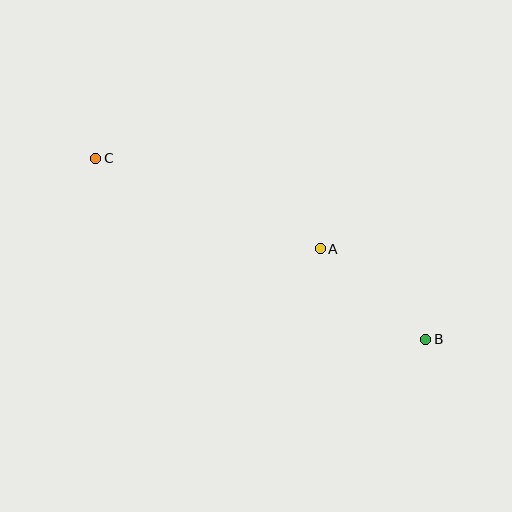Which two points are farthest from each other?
Points B and C are farthest from each other.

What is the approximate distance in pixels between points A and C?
The distance between A and C is approximately 242 pixels.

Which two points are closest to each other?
Points A and B are closest to each other.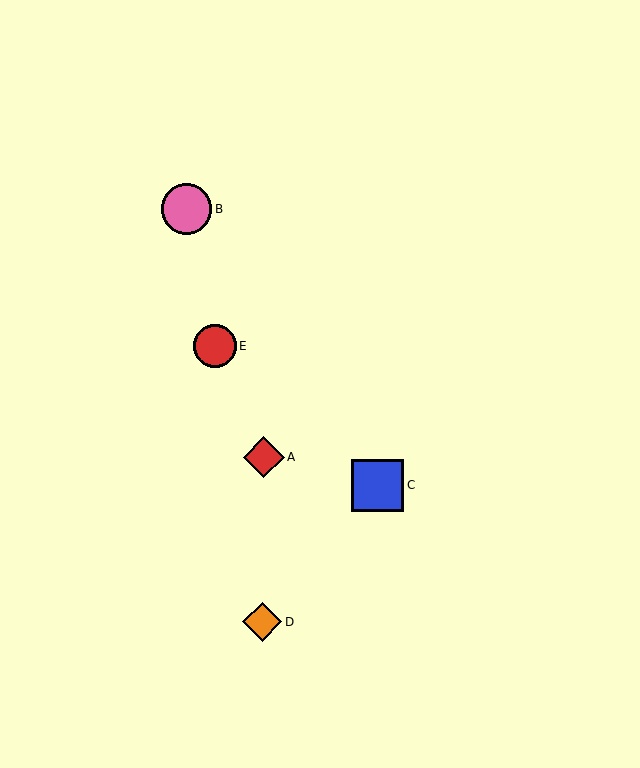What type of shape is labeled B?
Shape B is a pink circle.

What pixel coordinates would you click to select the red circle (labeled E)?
Click at (215, 346) to select the red circle E.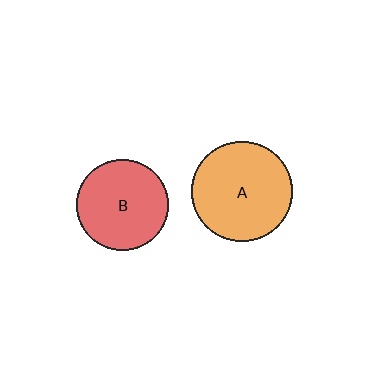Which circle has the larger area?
Circle A (orange).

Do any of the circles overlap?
No, none of the circles overlap.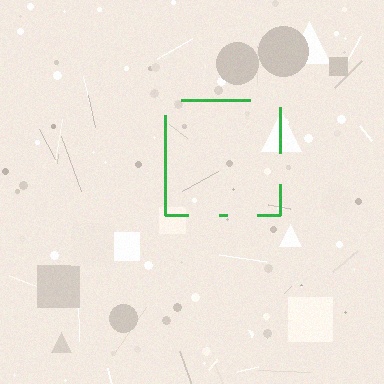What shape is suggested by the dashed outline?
The dashed outline suggests a square.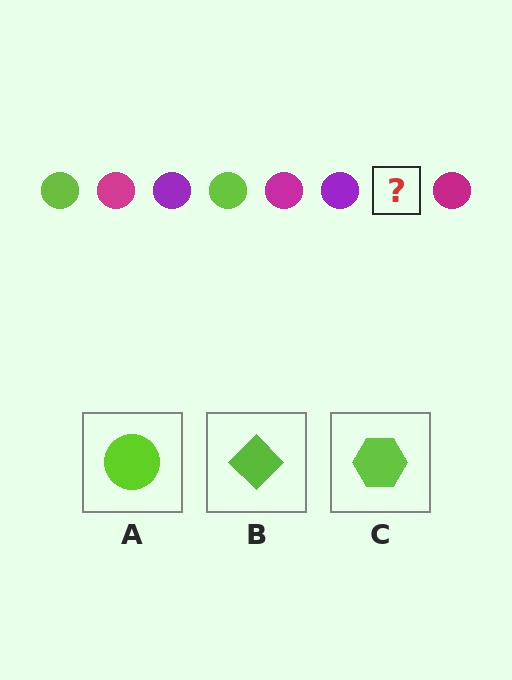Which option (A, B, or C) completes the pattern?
A.